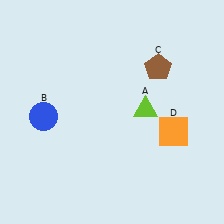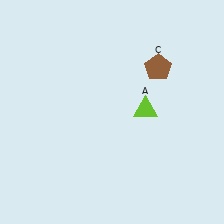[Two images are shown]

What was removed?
The blue circle (B), the orange square (D) were removed in Image 2.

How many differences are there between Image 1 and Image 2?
There are 2 differences between the two images.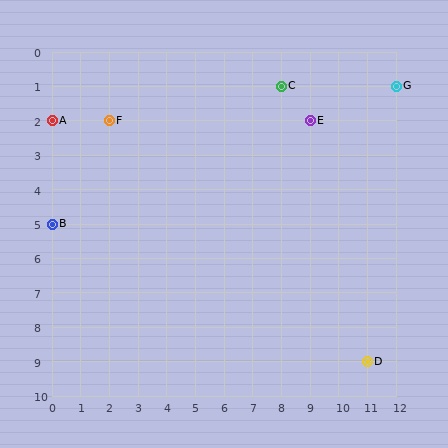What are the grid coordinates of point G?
Point G is at grid coordinates (12, 1).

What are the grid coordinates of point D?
Point D is at grid coordinates (11, 9).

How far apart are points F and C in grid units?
Points F and C are 6 columns and 1 row apart (about 6.1 grid units diagonally).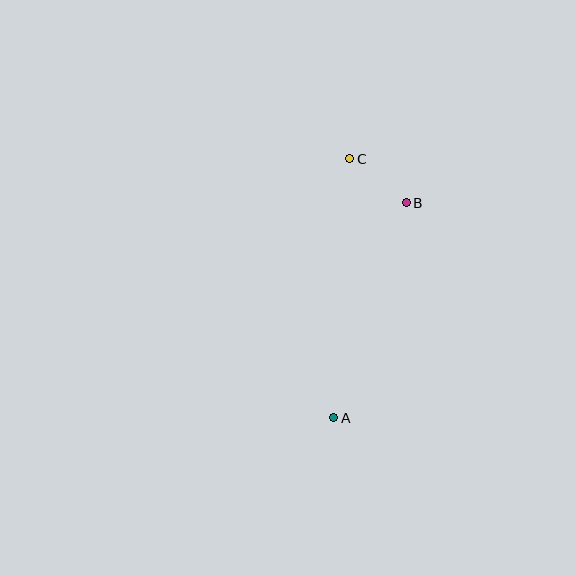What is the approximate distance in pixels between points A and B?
The distance between A and B is approximately 227 pixels.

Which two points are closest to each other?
Points B and C are closest to each other.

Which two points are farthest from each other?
Points A and C are farthest from each other.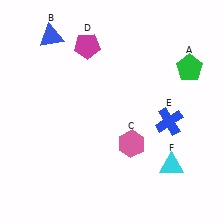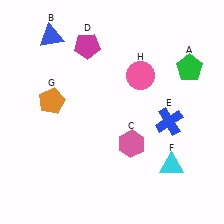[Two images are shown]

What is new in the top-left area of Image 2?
An orange pentagon (G) was added in the top-left area of Image 2.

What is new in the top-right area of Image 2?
A pink circle (H) was added in the top-right area of Image 2.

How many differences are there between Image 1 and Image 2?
There are 2 differences between the two images.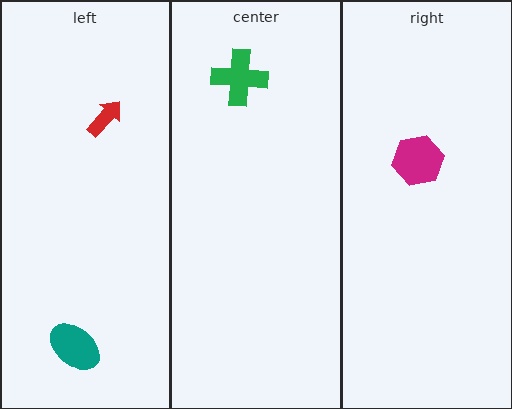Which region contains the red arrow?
The left region.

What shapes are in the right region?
The magenta hexagon.